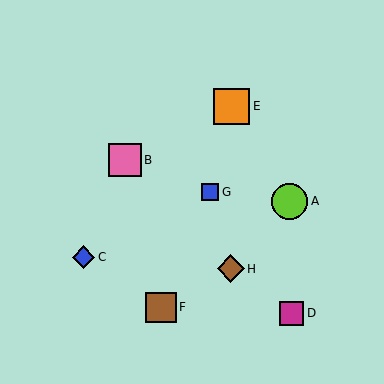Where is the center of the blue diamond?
The center of the blue diamond is at (84, 257).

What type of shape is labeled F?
Shape F is a brown square.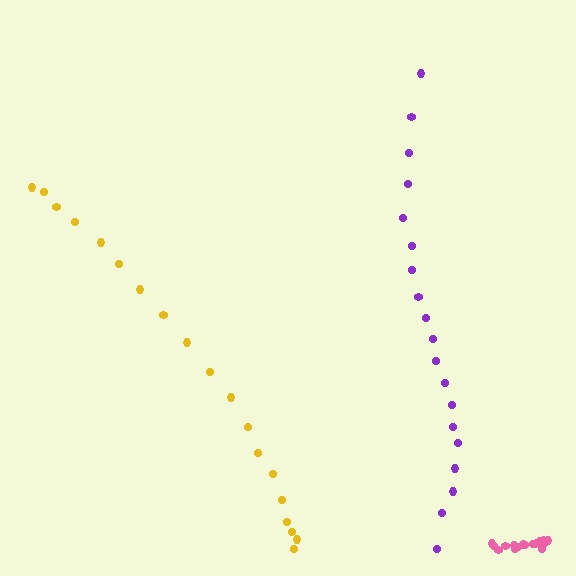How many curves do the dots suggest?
There are 3 distinct paths.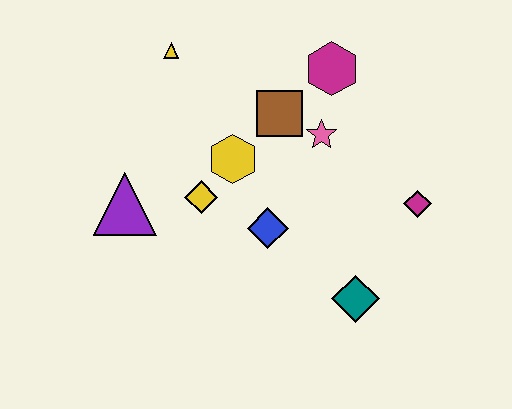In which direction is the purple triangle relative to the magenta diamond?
The purple triangle is to the left of the magenta diamond.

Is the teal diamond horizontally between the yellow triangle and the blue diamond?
No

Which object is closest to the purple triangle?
The yellow diamond is closest to the purple triangle.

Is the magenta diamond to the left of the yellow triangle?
No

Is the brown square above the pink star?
Yes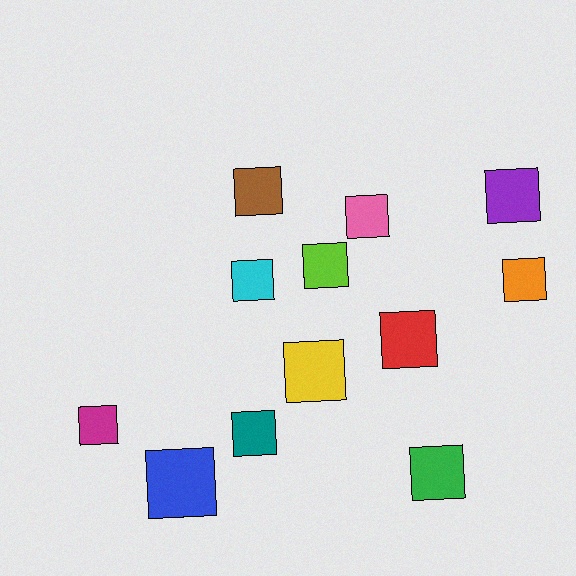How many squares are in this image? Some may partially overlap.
There are 12 squares.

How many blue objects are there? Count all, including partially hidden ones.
There is 1 blue object.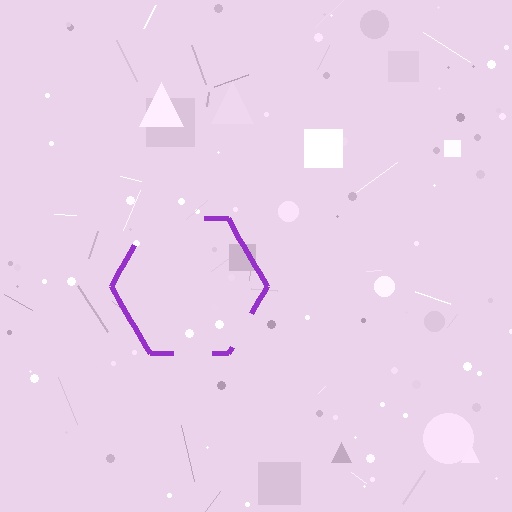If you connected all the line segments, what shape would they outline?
They would outline a hexagon.